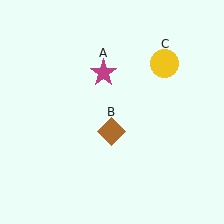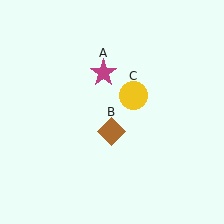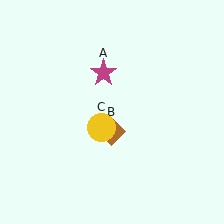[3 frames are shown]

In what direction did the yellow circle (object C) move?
The yellow circle (object C) moved down and to the left.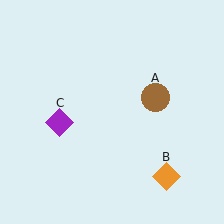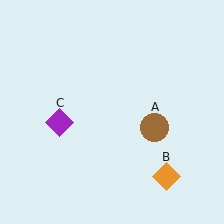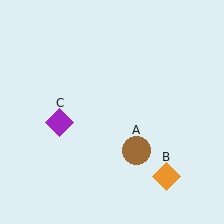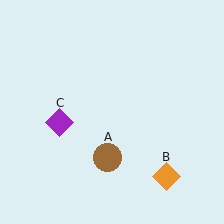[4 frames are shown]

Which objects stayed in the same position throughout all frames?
Orange diamond (object B) and purple diamond (object C) remained stationary.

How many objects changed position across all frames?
1 object changed position: brown circle (object A).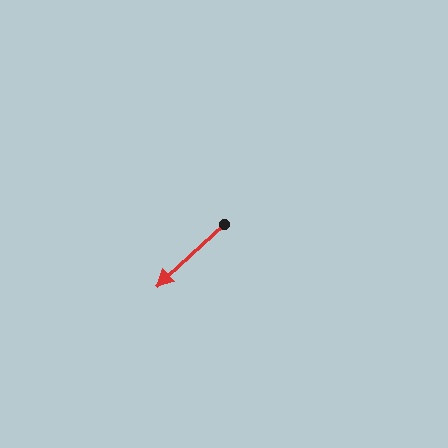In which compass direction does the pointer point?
Southwest.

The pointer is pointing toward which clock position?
Roughly 8 o'clock.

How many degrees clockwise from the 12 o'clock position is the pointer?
Approximately 227 degrees.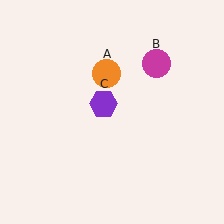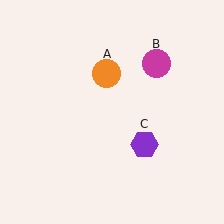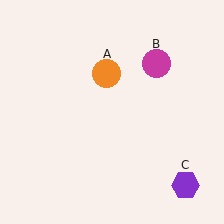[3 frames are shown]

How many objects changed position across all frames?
1 object changed position: purple hexagon (object C).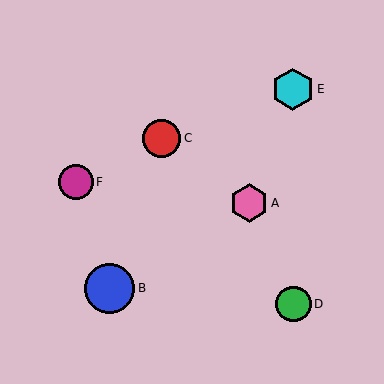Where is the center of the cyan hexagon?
The center of the cyan hexagon is at (293, 89).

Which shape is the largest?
The blue circle (labeled B) is the largest.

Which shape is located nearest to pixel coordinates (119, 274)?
The blue circle (labeled B) at (110, 288) is nearest to that location.